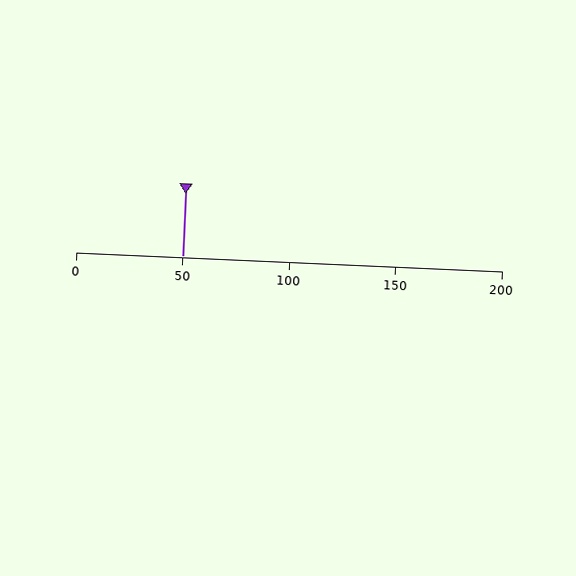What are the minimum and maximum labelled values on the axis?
The axis runs from 0 to 200.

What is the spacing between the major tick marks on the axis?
The major ticks are spaced 50 apart.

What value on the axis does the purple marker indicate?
The marker indicates approximately 50.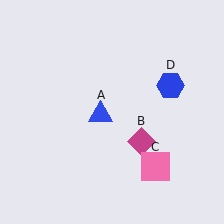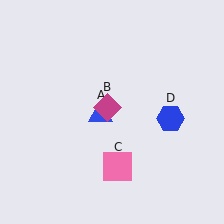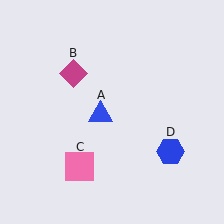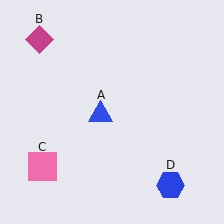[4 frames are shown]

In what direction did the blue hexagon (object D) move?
The blue hexagon (object D) moved down.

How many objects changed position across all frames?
3 objects changed position: magenta diamond (object B), pink square (object C), blue hexagon (object D).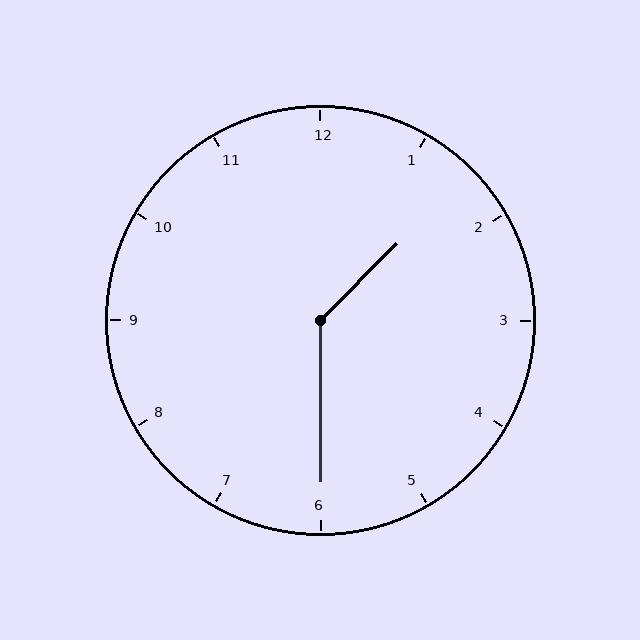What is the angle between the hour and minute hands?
Approximately 135 degrees.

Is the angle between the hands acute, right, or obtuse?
It is obtuse.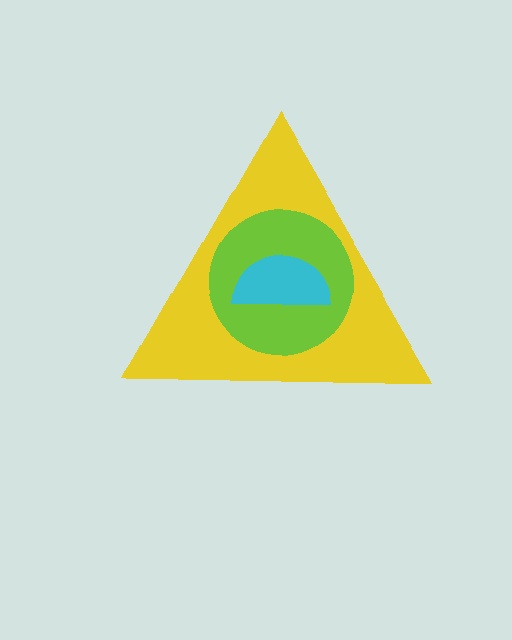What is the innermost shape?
The cyan semicircle.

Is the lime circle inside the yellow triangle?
Yes.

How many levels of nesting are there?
3.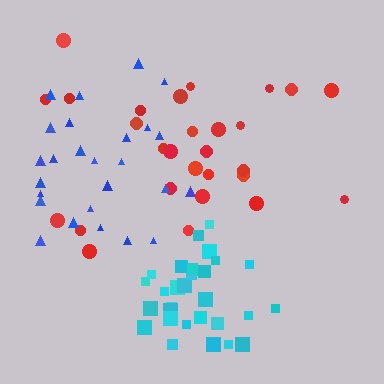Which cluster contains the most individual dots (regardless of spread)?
Cyan (30).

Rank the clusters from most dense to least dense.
cyan, blue, red.